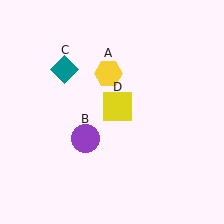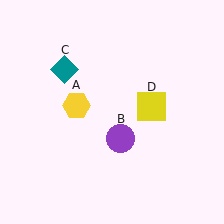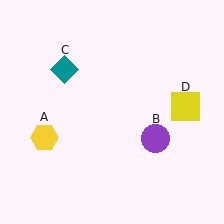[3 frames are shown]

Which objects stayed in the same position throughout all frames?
Teal diamond (object C) remained stationary.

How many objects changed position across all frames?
3 objects changed position: yellow hexagon (object A), purple circle (object B), yellow square (object D).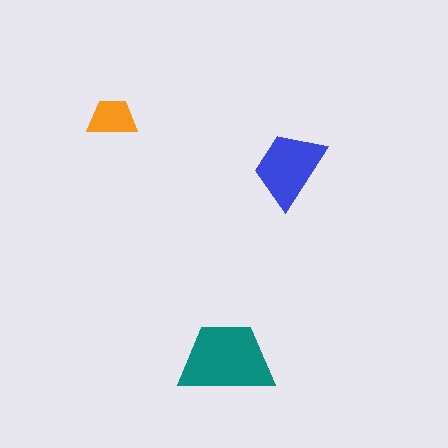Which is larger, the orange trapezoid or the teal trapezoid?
The teal one.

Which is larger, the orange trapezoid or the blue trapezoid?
The blue one.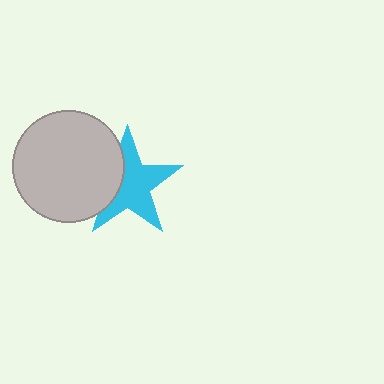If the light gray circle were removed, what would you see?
You would see the complete cyan star.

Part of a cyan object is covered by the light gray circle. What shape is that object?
It is a star.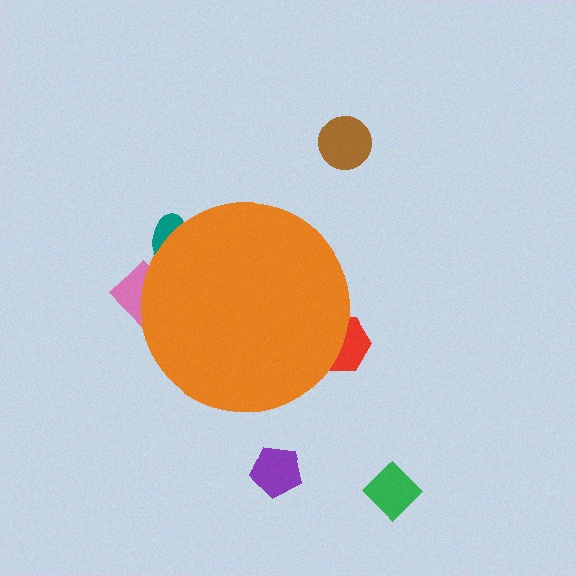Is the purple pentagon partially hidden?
No, the purple pentagon is fully visible.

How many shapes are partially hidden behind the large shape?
3 shapes are partially hidden.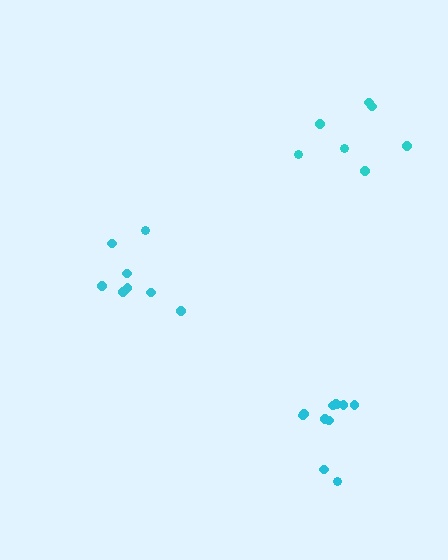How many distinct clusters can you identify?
There are 3 distinct clusters.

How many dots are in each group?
Group 1: 7 dots, Group 2: 8 dots, Group 3: 11 dots (26 total).